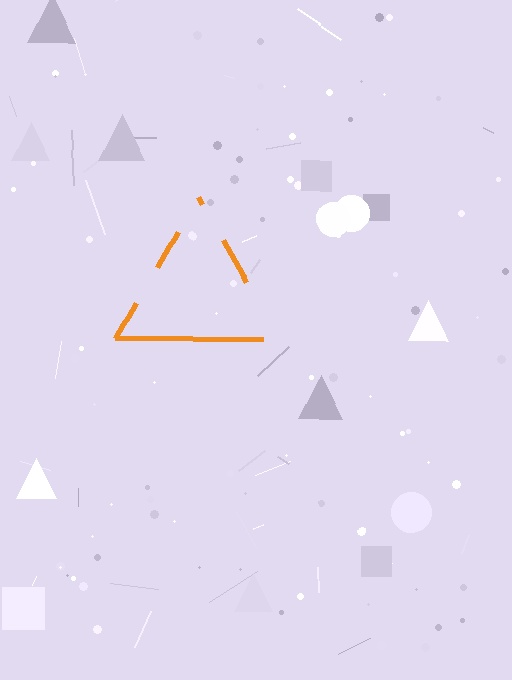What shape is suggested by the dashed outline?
The dashed outline suggests a triangle.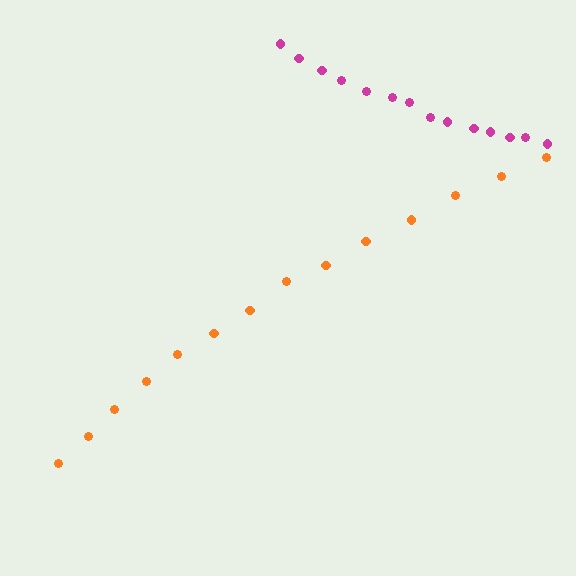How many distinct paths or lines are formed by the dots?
There are 2 distinct paths.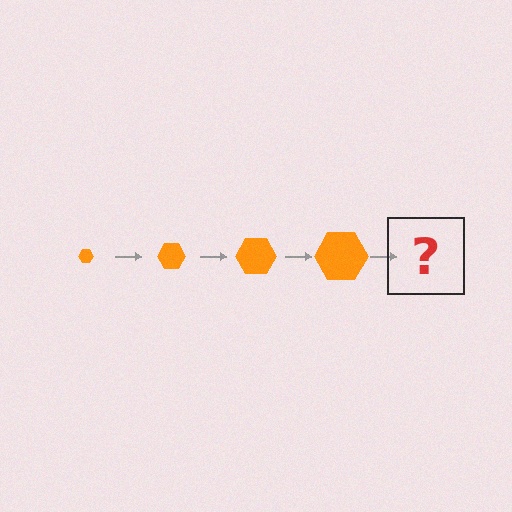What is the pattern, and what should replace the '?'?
The pattern is that the hexagon gets progressively larger each step. The '?' should be an orange hexagon, larger than the previous one.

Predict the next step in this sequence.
The next step is an orange hexagon, larger than the previous one.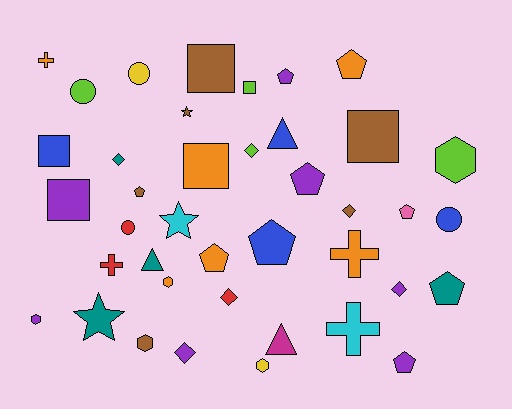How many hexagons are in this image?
There are 5 hexagons.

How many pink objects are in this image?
There is 1 pink object.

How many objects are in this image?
There are 40 objects.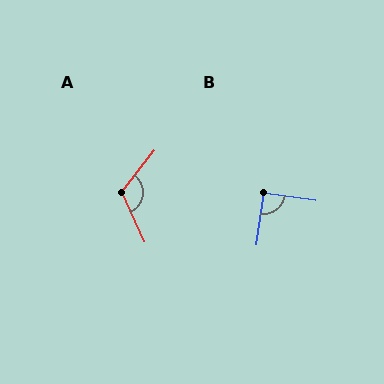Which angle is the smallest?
B, at approximately 90 degrees.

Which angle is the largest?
A, at approximately 117 degrees.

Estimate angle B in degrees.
Approximately 90 degrees.